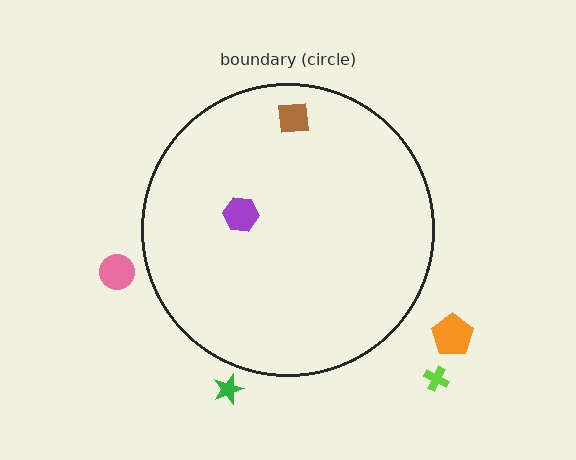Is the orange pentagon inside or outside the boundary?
Outside.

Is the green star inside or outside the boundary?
Outside.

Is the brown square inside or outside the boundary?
Inside.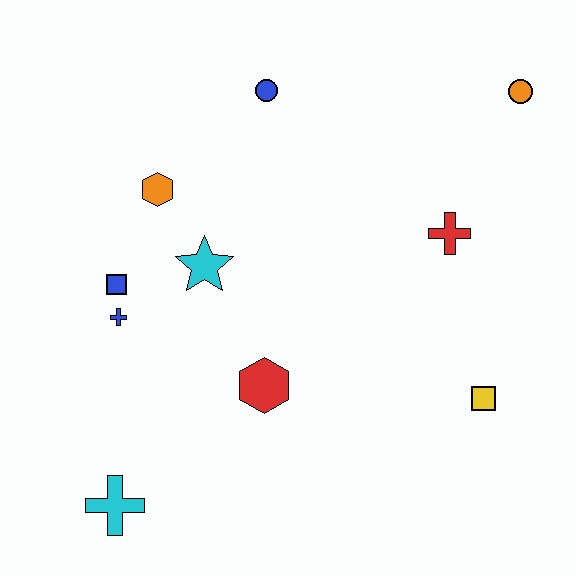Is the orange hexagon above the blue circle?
No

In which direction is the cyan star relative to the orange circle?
The cyan star is to the left of the orange circle.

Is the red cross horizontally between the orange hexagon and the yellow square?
Yes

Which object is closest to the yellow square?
The red cross is closest to the yellow square.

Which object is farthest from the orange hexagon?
The yellow square is farthest from the orange hexagon.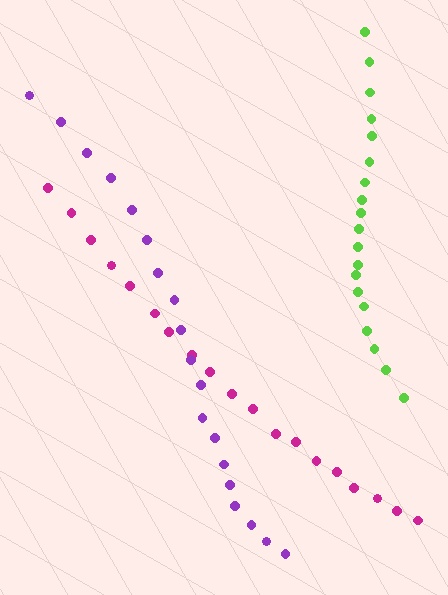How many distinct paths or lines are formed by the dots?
There are 3 distinct paths.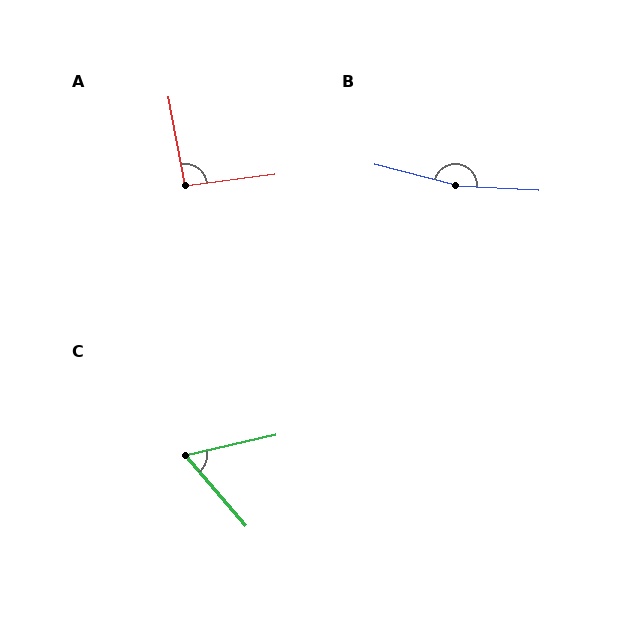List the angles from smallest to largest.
C (62°), A (93°), B (168°).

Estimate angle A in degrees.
Approximately 93 degrees.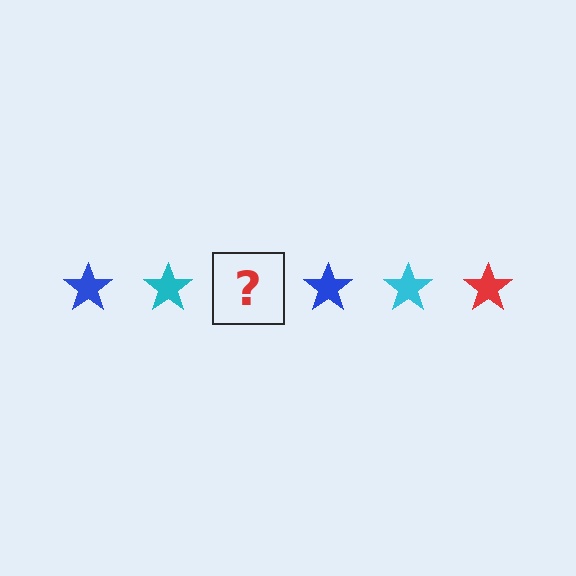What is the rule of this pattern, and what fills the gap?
The rule is that the pattern cycles through blue, cyan, red stars. The gap should be filled with a red star.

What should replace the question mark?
The question mark should be replaced with a red star.